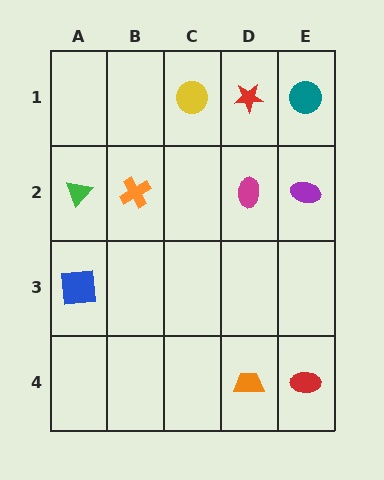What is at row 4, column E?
A red ellipse.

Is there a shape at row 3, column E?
No, that cell is empty.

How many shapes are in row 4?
2 shapes.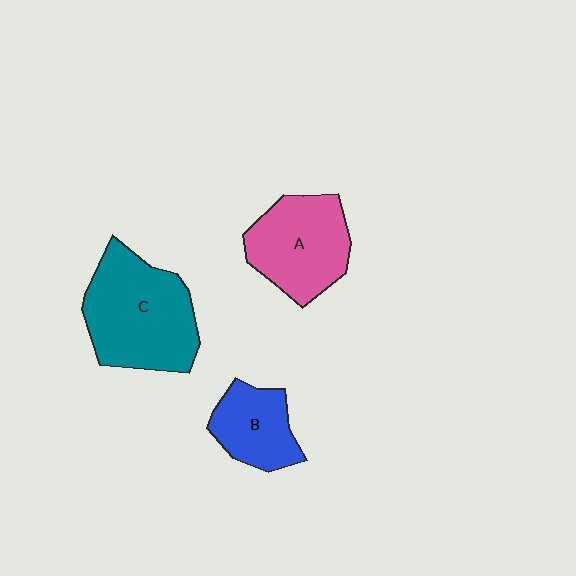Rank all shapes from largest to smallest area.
From largest to smallest: C (teal), A (pink), B (blue).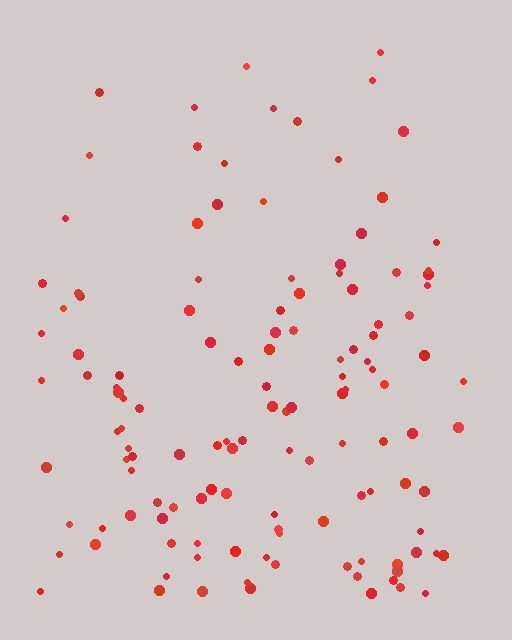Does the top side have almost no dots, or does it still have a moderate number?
Still a moderate number, just noticeably fewer than the bottom.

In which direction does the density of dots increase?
From top to bottom, with the bottom side densest.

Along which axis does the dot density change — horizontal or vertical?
Vertical.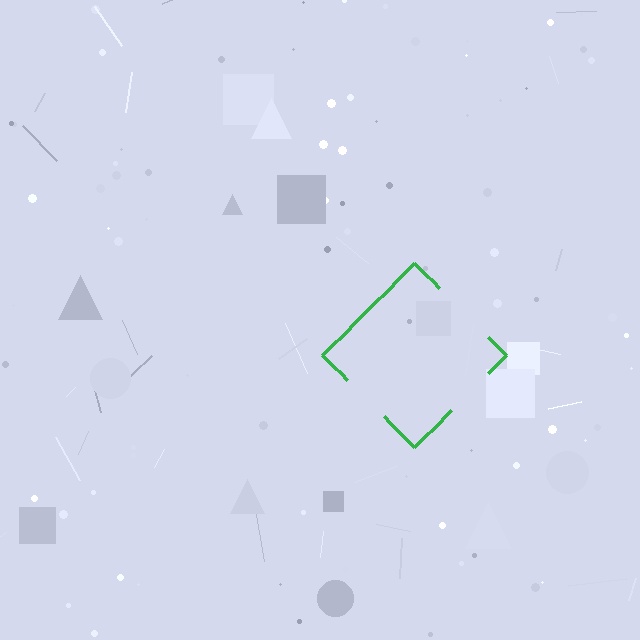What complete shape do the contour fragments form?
The contour fragments form a diamond.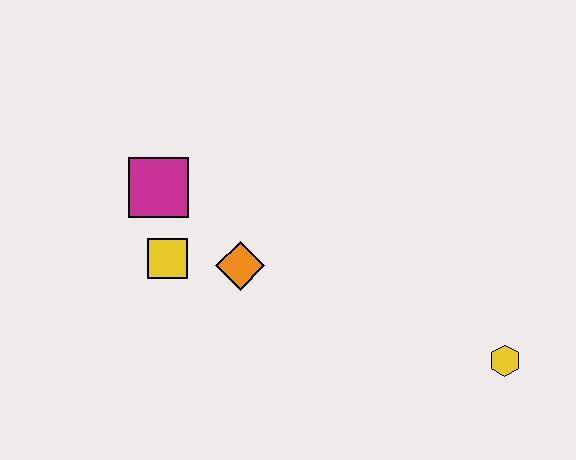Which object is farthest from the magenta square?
The yellow hexagon is farthest from the magenta square.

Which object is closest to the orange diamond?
The yellow square is closest to the orange diamond.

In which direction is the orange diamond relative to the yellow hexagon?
The orange diamond is to the left of the yellow hexagon.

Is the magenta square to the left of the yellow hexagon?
Yes